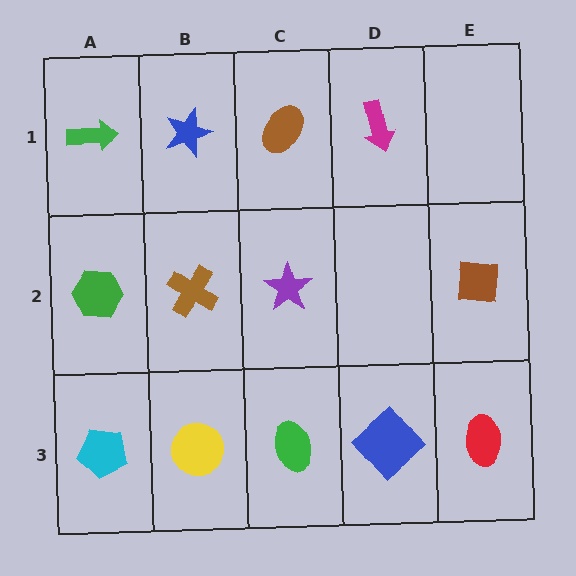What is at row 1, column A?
A green arrow.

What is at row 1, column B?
A blue star.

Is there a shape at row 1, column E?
No, that cell is empty.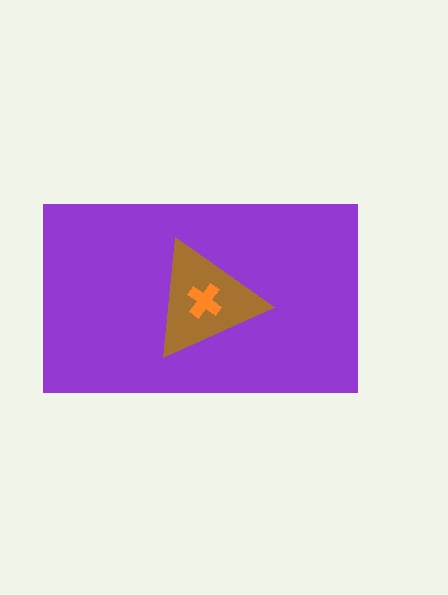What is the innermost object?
The orange cross.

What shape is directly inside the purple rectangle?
The brown triangle.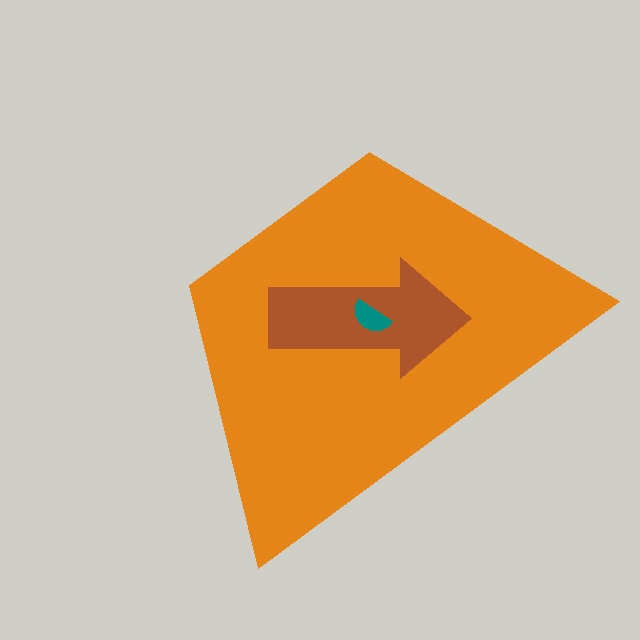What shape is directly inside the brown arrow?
The teal semicircle.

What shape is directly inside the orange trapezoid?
The brown arrow.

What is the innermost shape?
The teal semicircle.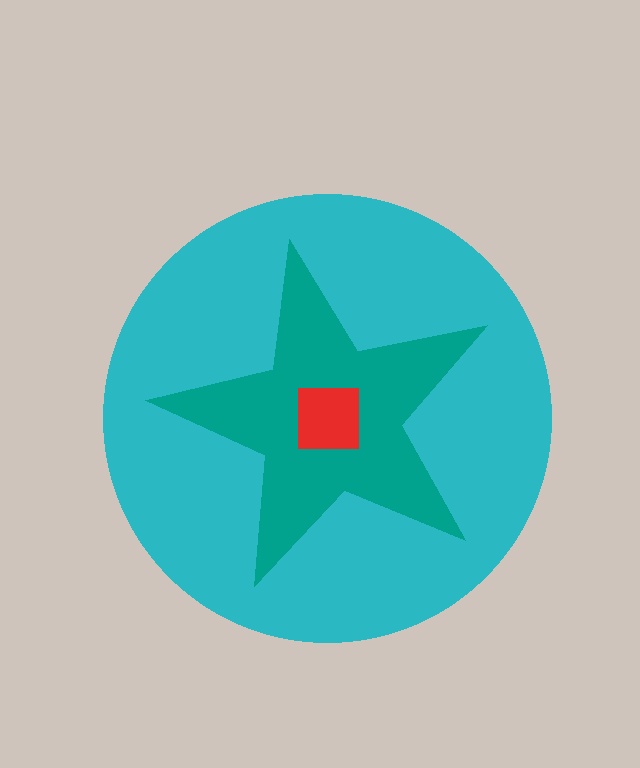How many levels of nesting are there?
3.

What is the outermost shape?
The cyan circle.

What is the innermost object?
The red square.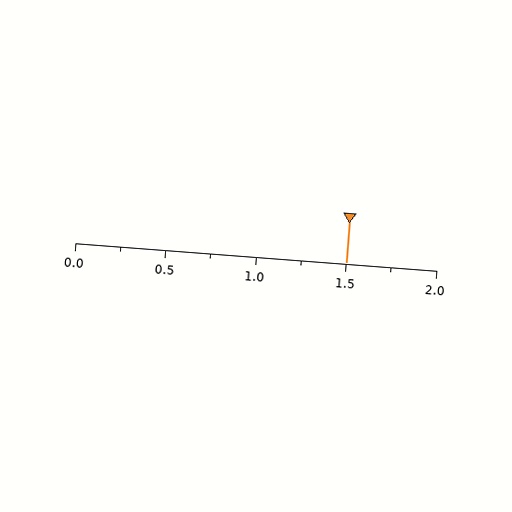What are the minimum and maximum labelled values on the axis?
The axis runs from 0.0 to 2.0.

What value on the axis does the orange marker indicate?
The marker indicates approximately 1.5.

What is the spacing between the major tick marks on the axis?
The major ticks are spaced 0.5 apart.